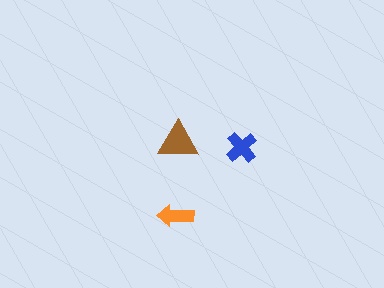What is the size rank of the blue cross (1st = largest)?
2nd.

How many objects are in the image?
There are 3 objects in the image.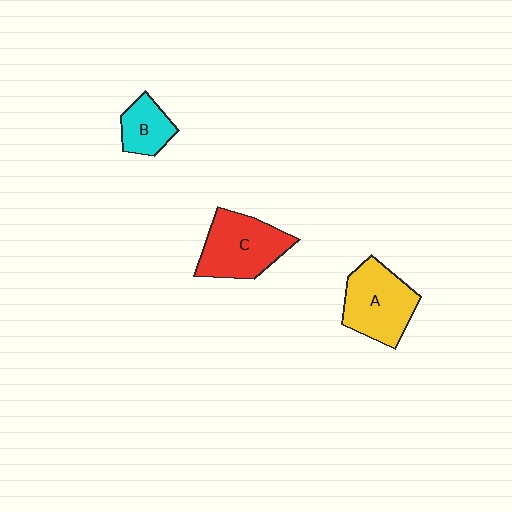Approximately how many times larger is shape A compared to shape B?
Approximately 1.9 times.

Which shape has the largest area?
Shape C (red).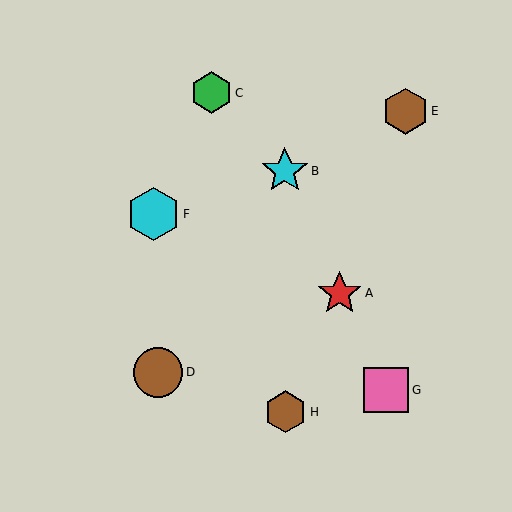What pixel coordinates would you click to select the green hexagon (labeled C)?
Click at (212, 93) to select the green hexagon C.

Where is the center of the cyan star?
The center of the cyan star is at (285, 171).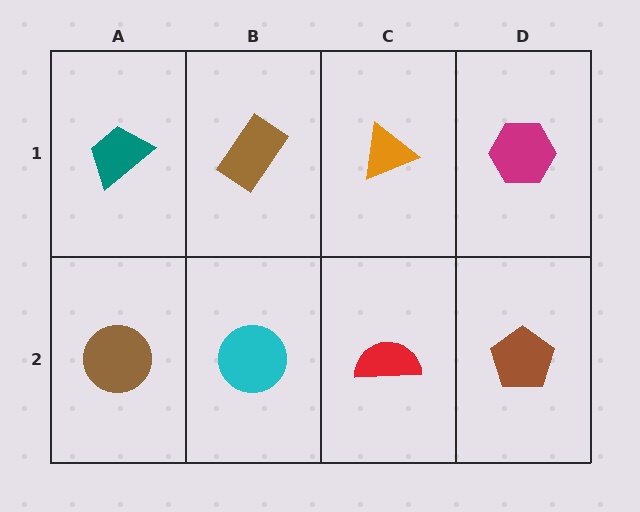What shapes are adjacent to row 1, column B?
A cyan circle (row 2, column B), a teal trapezoid (row 1, column A), an orange triangle (row 1, column C).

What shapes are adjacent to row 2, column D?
A magenta hexagon (row 1, column D), a red semicircle (row 2, column C).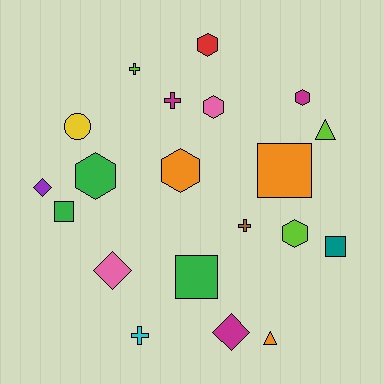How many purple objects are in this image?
There is 1 purple object.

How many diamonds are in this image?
There are 3 diamonds.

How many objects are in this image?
There are 20 objects.